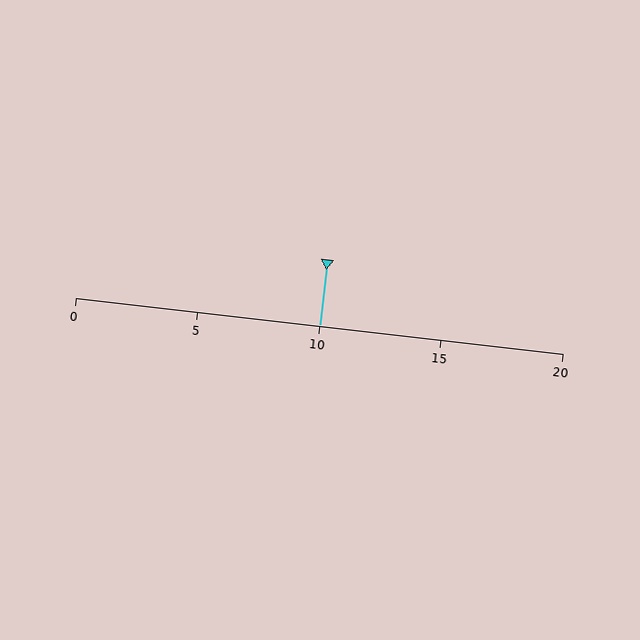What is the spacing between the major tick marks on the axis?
The major ticks are spaced 5 apart.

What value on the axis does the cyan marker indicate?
The marker indicates approximately 10.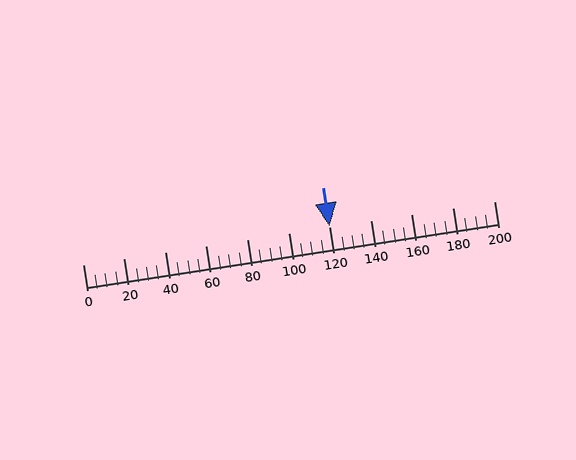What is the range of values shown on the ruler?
The ruler shows values from 0 to 200.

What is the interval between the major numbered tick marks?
The major tick marks are spaced 20 units apart.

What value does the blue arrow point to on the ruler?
The blue arrow points to approximately 120.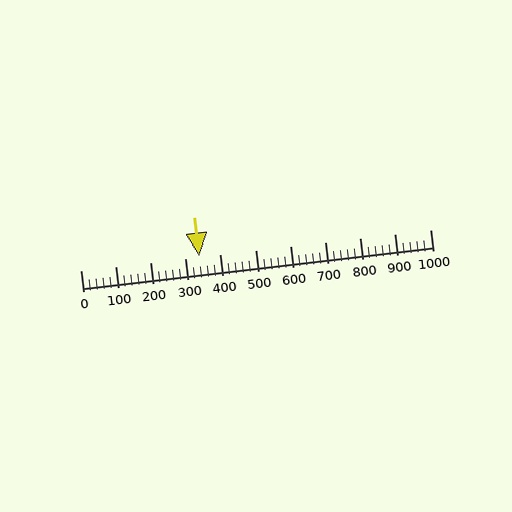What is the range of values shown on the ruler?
The ruler shows values from 0 to 1000.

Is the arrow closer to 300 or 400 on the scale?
The arrow is closer to 300.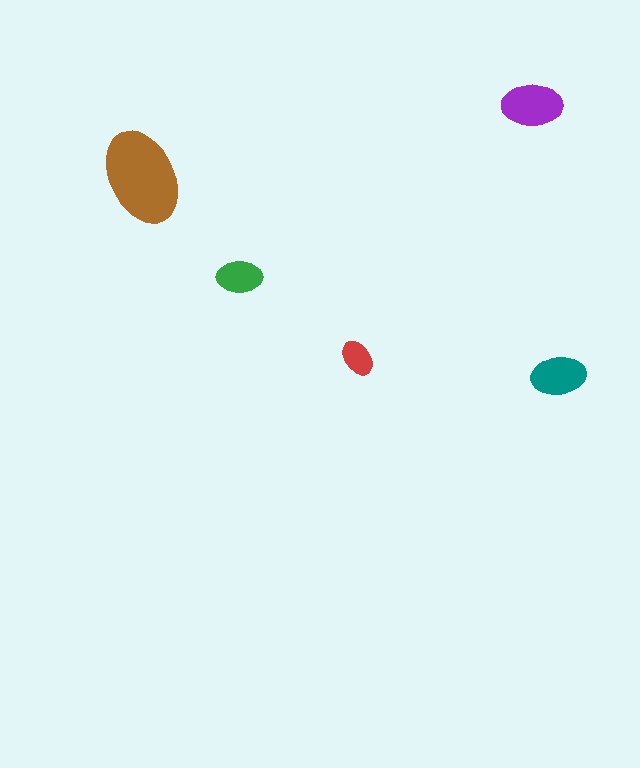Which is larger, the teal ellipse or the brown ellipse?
The brown one.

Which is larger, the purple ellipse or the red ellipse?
The purple one.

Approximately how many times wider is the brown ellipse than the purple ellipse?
About 1.5 times wider.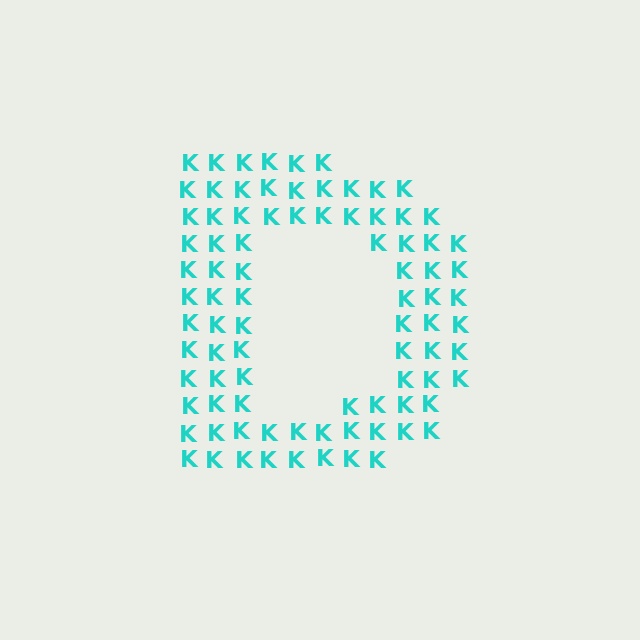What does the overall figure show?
The overall figure shows the letter D.